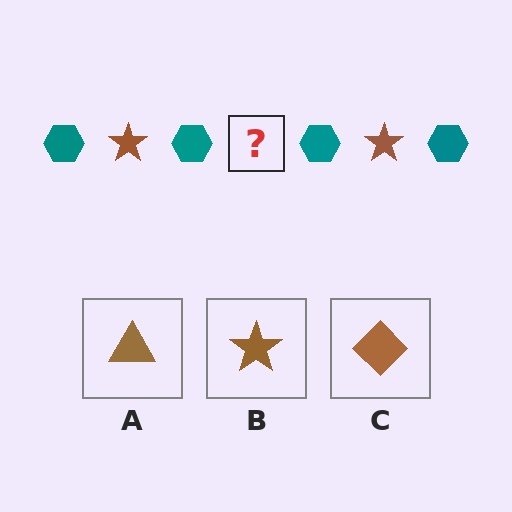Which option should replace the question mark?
Option B.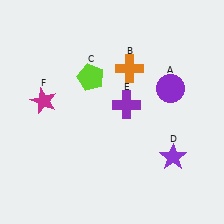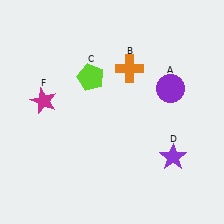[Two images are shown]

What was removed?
The purple cross (E) was removed in Image 2.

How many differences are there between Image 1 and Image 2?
There is 1 difference between the two images.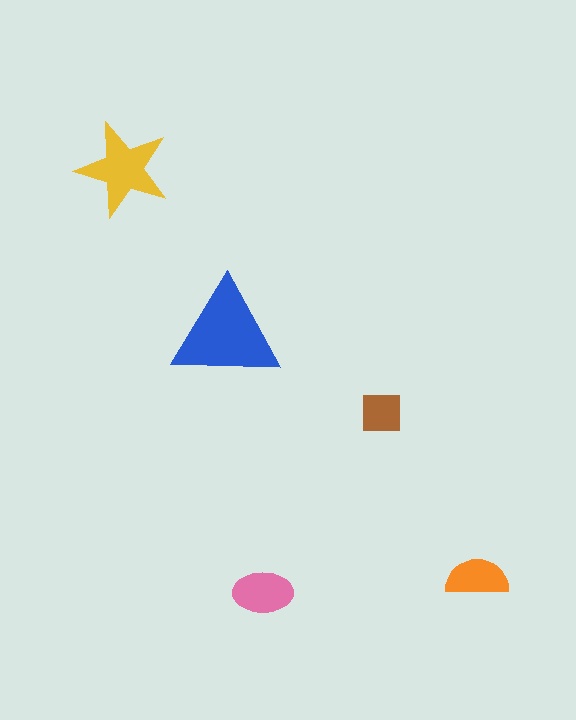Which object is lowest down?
The pink ellipse is bottommost.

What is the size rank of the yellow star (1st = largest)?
2nd.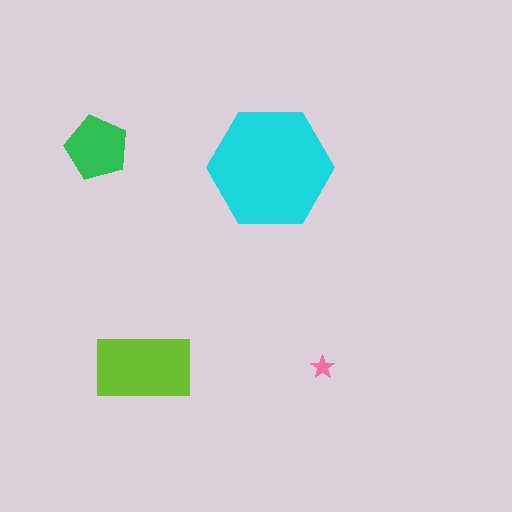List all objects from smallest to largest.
The pink star, the green pentagon, the lime rectangle, the cyan hexagon.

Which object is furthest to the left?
The green pentagon is leftmost.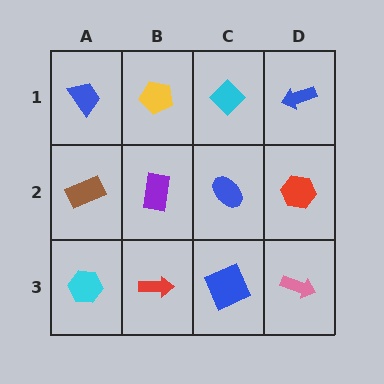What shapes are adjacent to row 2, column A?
A blue trapezoid (row 1, column A), a cyan hexagon (row 3, column A), a purple rectangle (row 2, column B).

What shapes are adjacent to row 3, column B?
A purple rectangle (row 2, column B), a cyan hexagon (row 3, column A), a blue square (row 3, column C).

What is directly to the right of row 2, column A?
A purple rectangle.